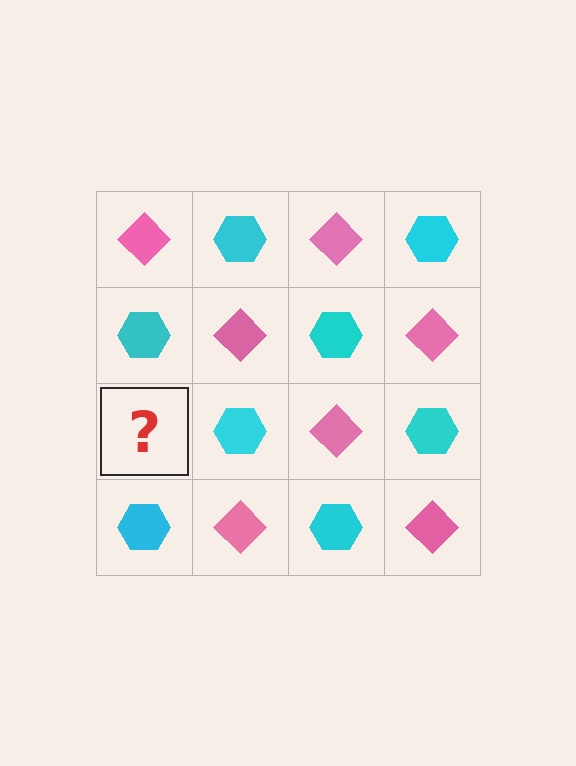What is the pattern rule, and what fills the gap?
The rule is that it alternates pink diamond and cyan hexagon in a checkerboard pattern. The gap should be filled with a pink diamond.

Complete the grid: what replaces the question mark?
The question mark should be replaced with a pink diamond.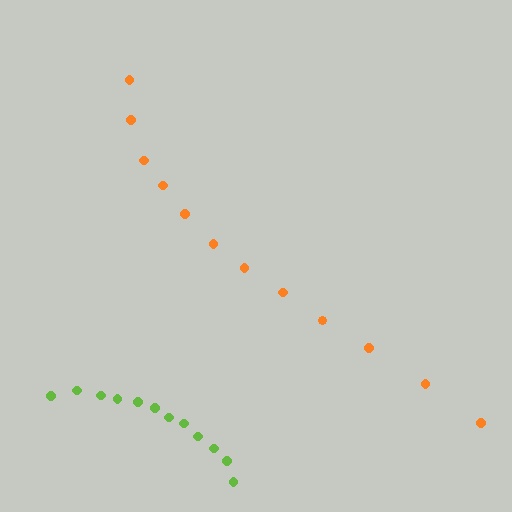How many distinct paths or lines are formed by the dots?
There are 2 distinct paths.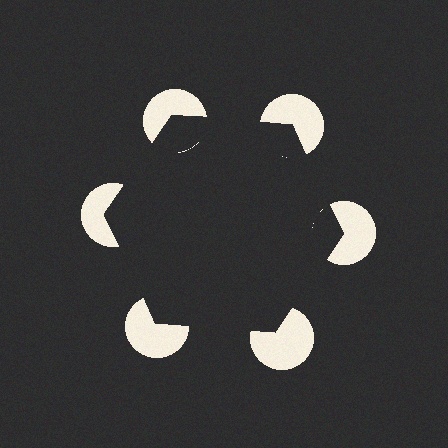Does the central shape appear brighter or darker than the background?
It typically appears slightly darker than the background, even though no actual brightness change is drawn.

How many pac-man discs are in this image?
There are 6 — one at each vertex of the illusory hexagon.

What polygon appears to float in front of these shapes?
An illusory hexagon — its edges are inferred from the aligned wedge cuts in the pac-man discs, not physically drawn.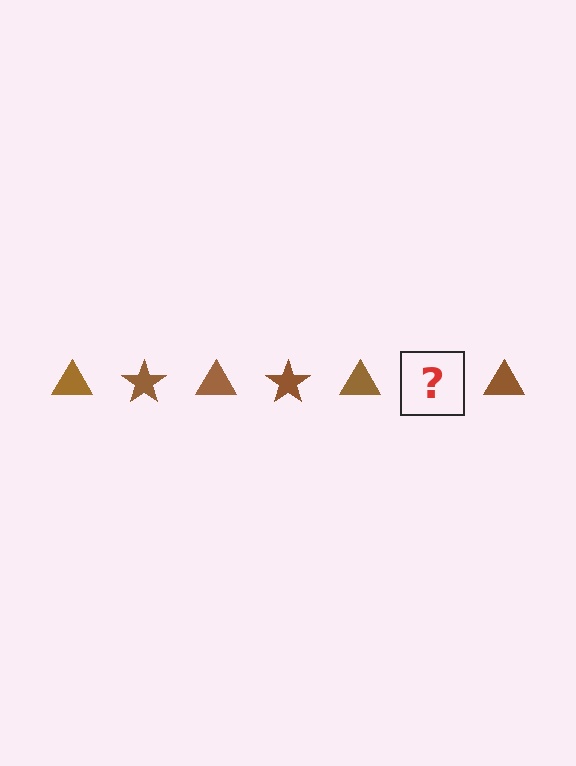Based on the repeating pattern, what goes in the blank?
The blank should be a brown star.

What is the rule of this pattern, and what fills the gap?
The rule is that the pattern cycles through triangle, star shapes in brown. The gap should be filled with a brown star.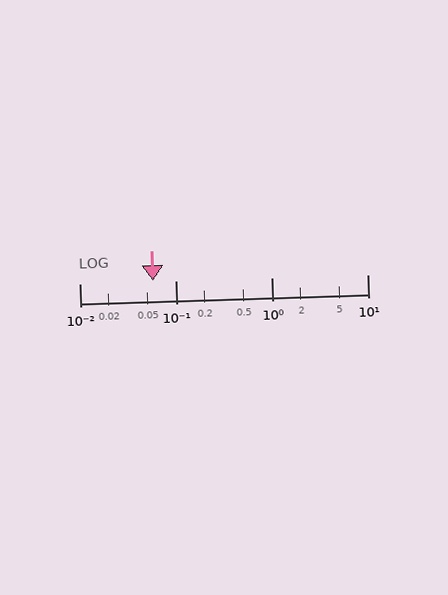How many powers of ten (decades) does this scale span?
The scale spans 3 decades, from 0.01 to 10.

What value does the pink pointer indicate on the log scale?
The pointer indicates approximately 0.058.